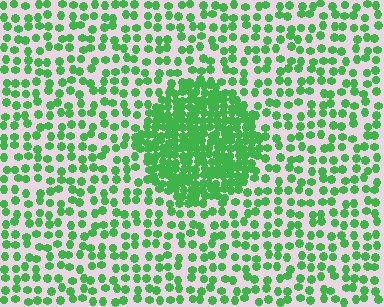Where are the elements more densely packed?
The elements are more densely packed inside the circle boundary.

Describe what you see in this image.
The image contains small green elements arranged at two different densities. A circle-shaped region is visible where the elements are more densely packed than the surrounding area.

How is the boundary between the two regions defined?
The boundary is defined by a change in element density (approximately 2.5x ratio). All elements are the same color, size, and shape.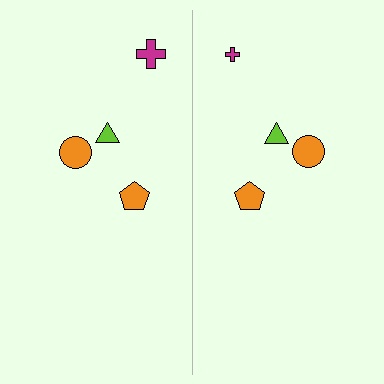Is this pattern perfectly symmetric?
No, the pattern is not perfectly symmetric. The magenta cross on the right side has a different size than its mirror counterpart.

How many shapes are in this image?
There are 8 shapes in this image.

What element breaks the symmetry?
The magenta cross on the right side has a different size than its mirror counterpart.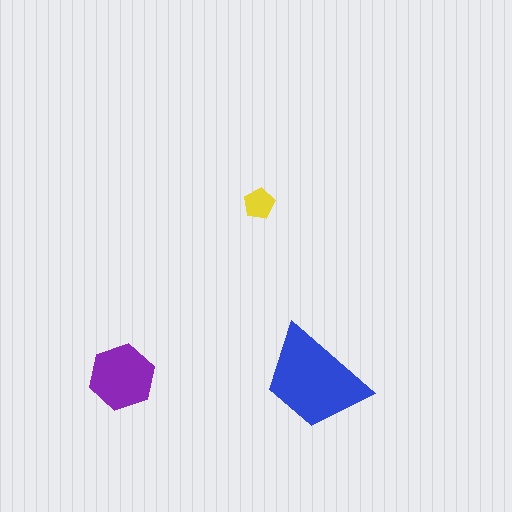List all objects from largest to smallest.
The blue trapezoid, the purple hexagon, the yellow pentagon.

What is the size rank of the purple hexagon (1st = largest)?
2nd.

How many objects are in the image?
There are 3 objects in the image.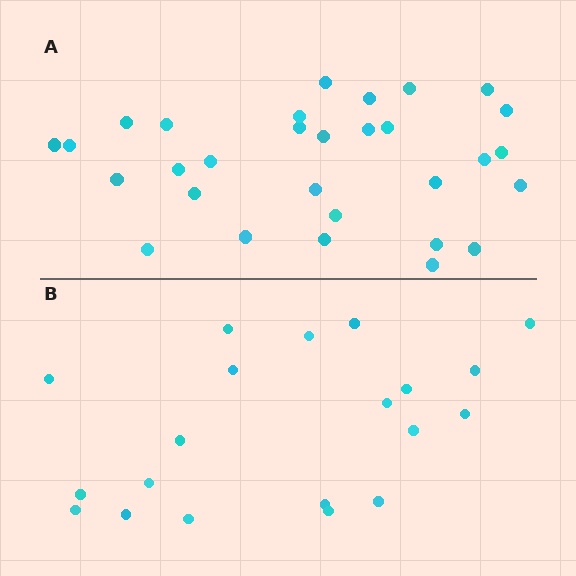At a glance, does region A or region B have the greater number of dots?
Region A (the top region) has more dots.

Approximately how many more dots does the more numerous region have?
Region A has roughly 10 or so more dots than region B.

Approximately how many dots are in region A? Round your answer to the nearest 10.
About 30 dots.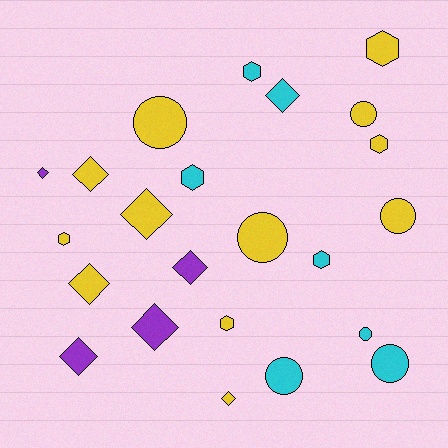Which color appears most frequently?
Yellow, with 12 objects.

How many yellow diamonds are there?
There are 4 yellow diamonds.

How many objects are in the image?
There are 23 objects.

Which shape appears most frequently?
Diamond, with 9 objects.